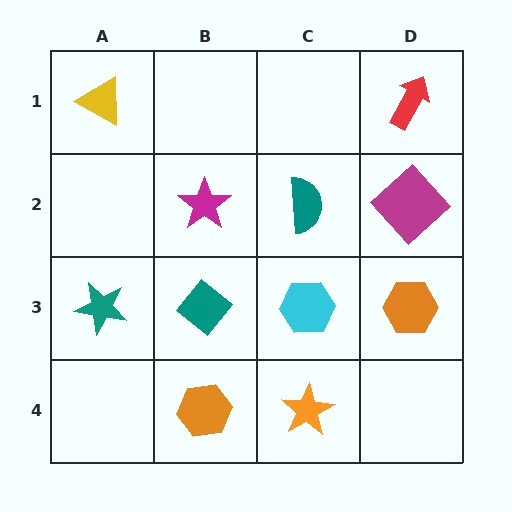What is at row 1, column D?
A red arrow.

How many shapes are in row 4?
2 shapes.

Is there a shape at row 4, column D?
No, that cell is empty.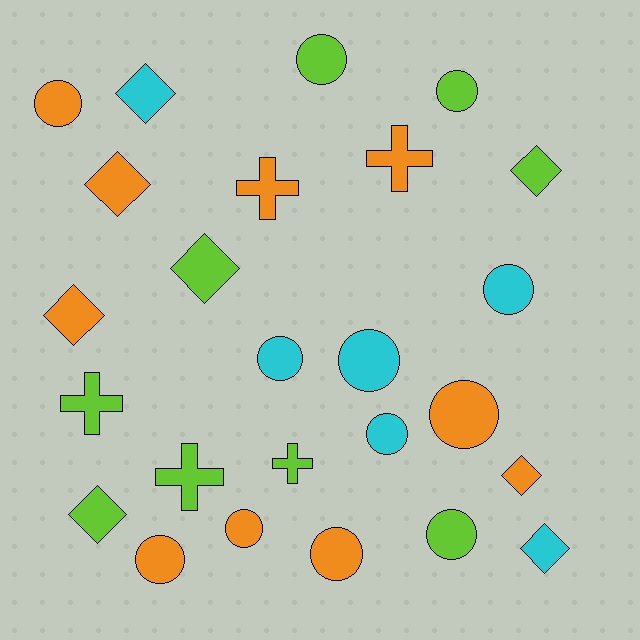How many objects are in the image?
There are 25 objects.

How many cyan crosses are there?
There are no cyan crosses.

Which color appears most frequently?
Orange, with 10 objects.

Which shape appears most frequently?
Circle, with 12 objects.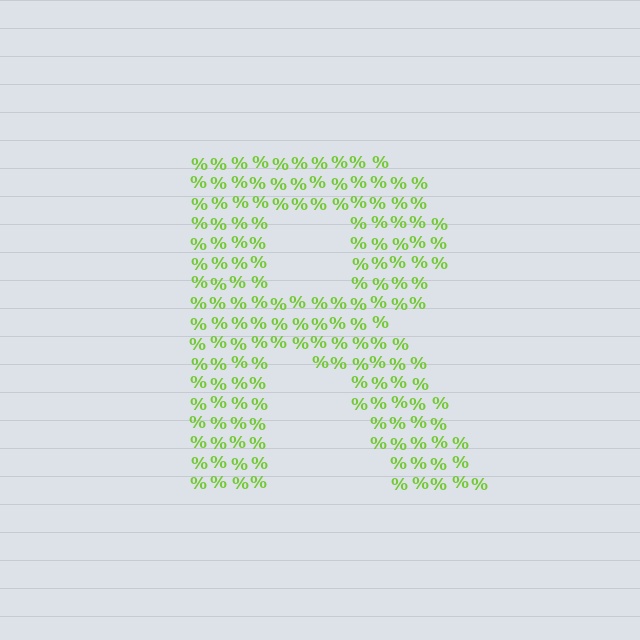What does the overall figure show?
The overall figure shows the letter R.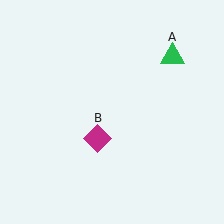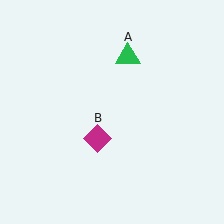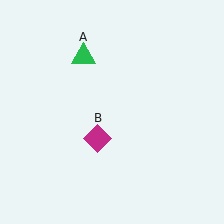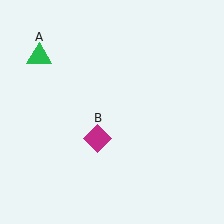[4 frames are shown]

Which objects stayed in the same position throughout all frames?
Magenta diamond (object B) remained stationary.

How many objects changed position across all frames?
1 object changed position: green triangle (object A).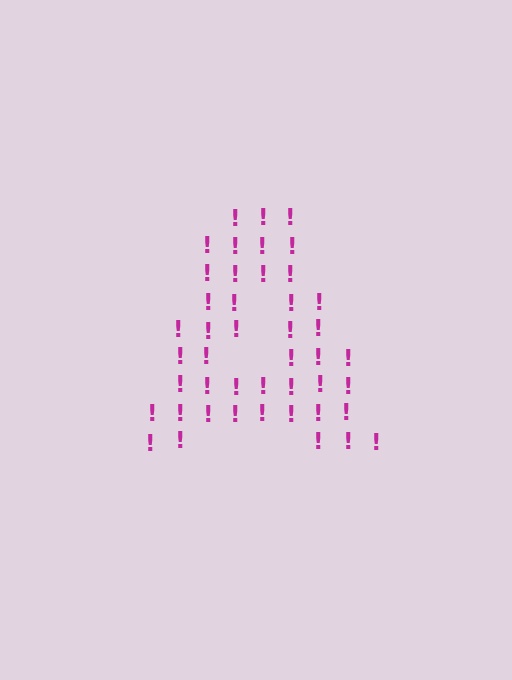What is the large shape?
The large shape is the letter A.